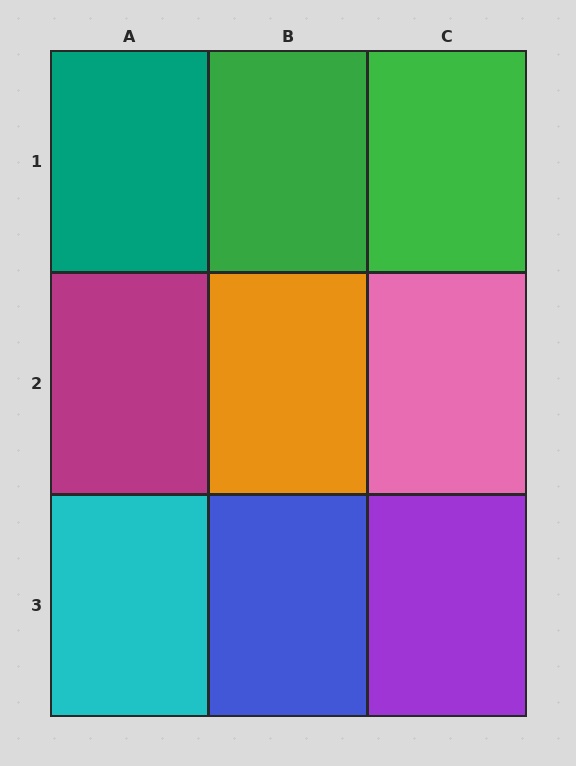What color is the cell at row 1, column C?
Green.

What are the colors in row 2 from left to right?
Magenta, orange, pink.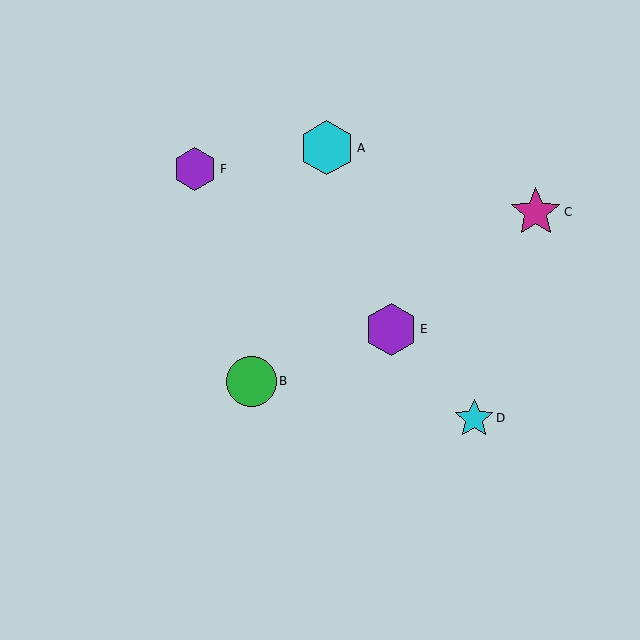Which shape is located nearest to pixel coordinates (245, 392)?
The green circle (labeled B) at (251, 381) is nearest to that location.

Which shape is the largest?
The cyan hexagon (labeled A) is the largest.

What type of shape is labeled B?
Shape B is a green circle.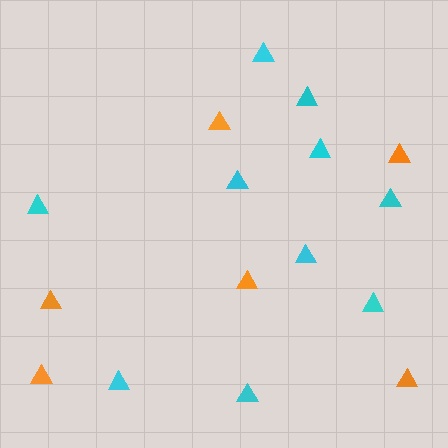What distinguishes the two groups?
There are 2 groups: one group of cyan triangles (10) and one group of orange triangles (6).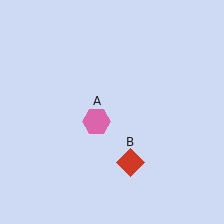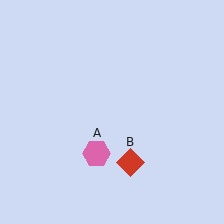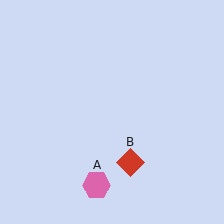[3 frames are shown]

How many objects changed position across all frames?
1 object changed position: pink hexagon (object A).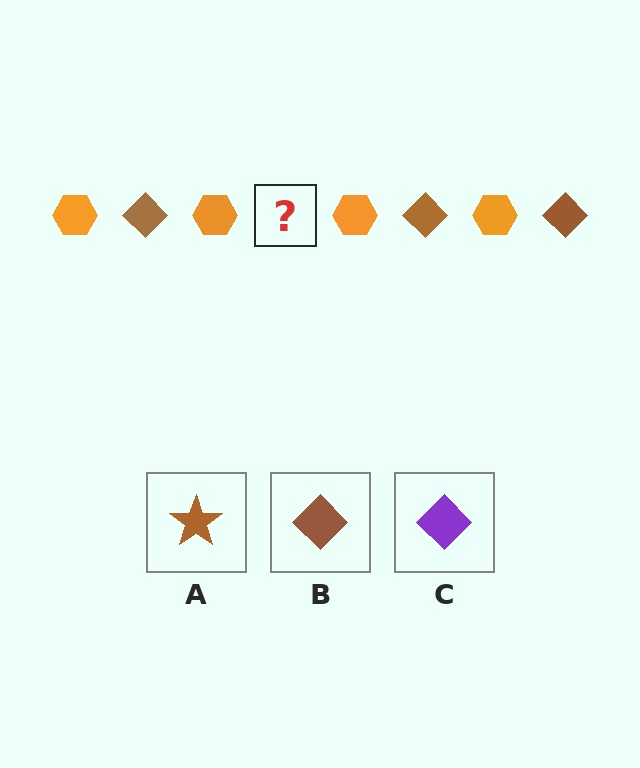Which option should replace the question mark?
Option B.